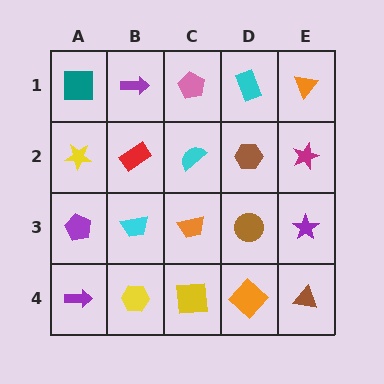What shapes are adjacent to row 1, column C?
A cyan semicircle (row 2, column C), a purple arrow (row 1, column B), a cyan rectangle (row 1, column D).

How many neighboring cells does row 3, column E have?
3.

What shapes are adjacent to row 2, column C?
A pink pentagon (row 1, column C), an orange trapezoid (row 3, column C), a red rectangle (row 2, column B), a brown hexagon (row 2, column D).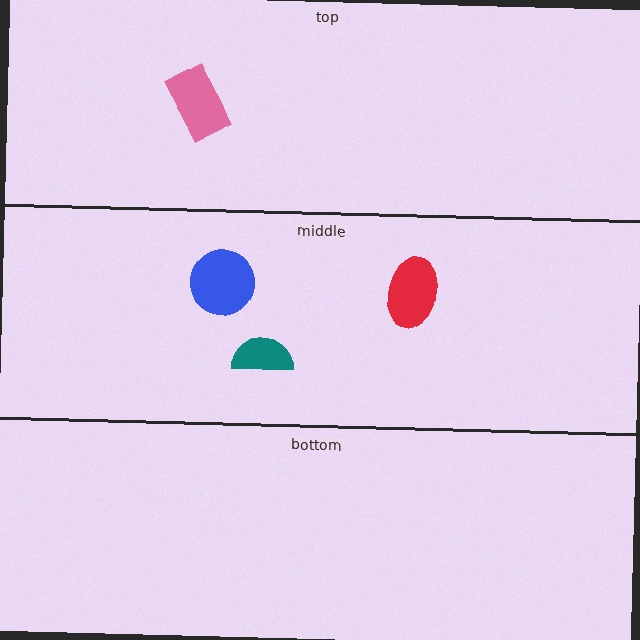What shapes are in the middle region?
The teal semicircle, the red ellipse, the blue circle.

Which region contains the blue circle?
The middle region.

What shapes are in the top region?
The pink rectangle.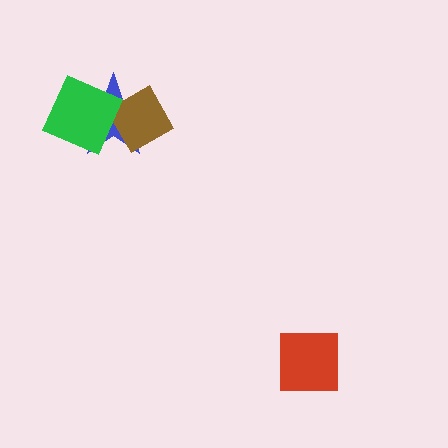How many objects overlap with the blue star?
2 objects overlap with the blue star.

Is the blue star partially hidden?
Yes, it is partially covered by another shape.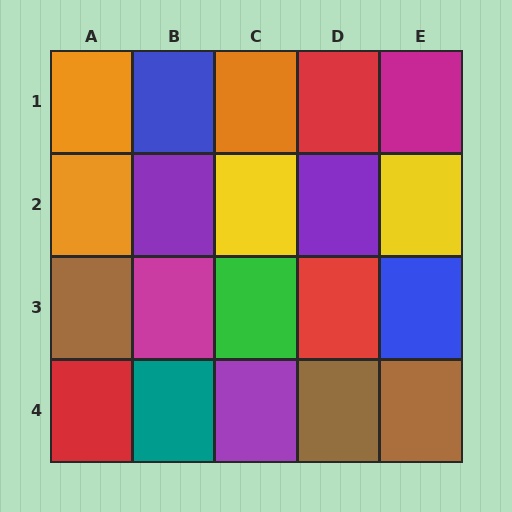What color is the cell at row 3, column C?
Green.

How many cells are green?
1 cell is green.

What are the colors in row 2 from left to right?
Orange, purple, yellow, purple, yellow.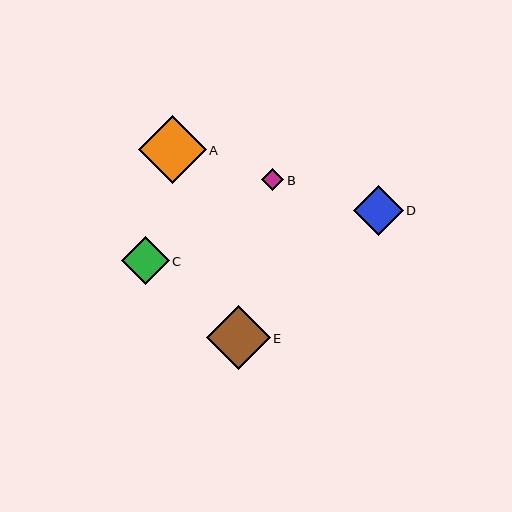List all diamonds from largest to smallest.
From largest to smallest: A, E, D, C, B.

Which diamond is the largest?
Diamond A is the largest with a size of approximately 68 pixels.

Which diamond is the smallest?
Diamond B is the smallest with a size of approximately 22 pixels.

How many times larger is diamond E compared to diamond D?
Diamond E is approximately 1.3 times the size of diamond D.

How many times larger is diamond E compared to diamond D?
Diamond E is approximately 1.3 times the size of diamond D.